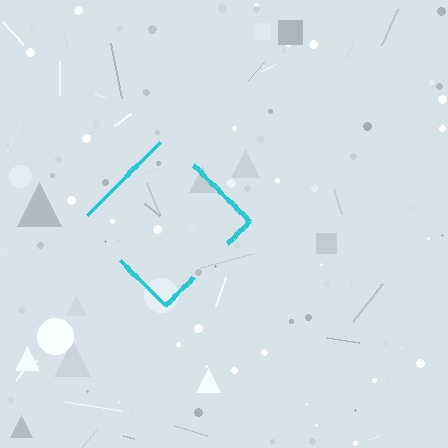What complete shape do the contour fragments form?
The contour fragments form a diamond.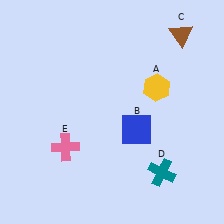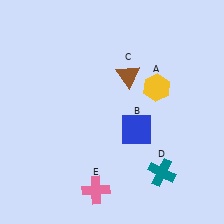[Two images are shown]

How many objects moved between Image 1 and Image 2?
2 objects moved between the two images.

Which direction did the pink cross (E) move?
The pink cross (E) moved down.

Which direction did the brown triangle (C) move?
The brown triangle (C) moved left.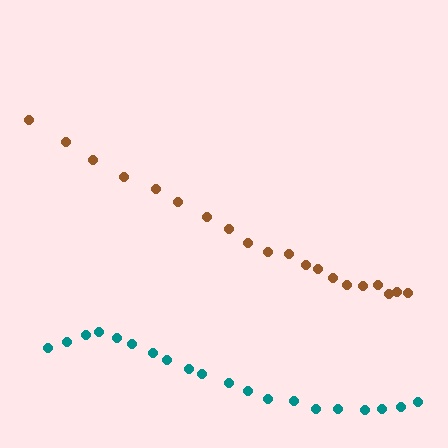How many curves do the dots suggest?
There are 2 distinct paths.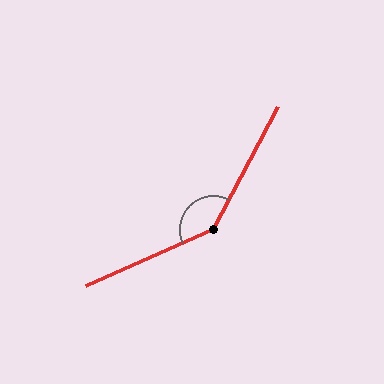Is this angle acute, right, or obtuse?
It is obtuse.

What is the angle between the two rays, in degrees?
Approximately 142 degrees.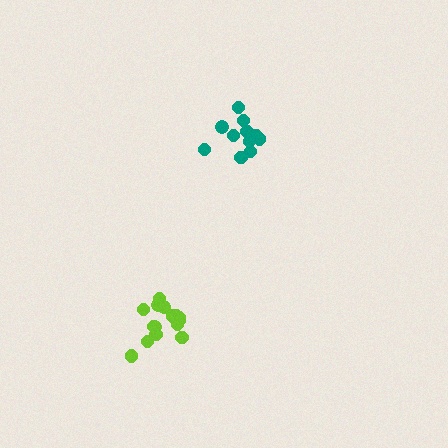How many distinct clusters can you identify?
There are 2 distinct clusters.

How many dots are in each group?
Group 1: 15 dots, Group 2: 11 dots (26 total).